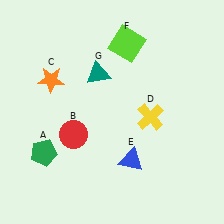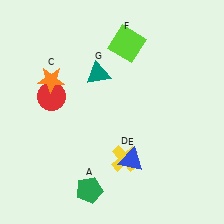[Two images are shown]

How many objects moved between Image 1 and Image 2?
3 objects moved between the two images.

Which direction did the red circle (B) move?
The red circle (B) moved up.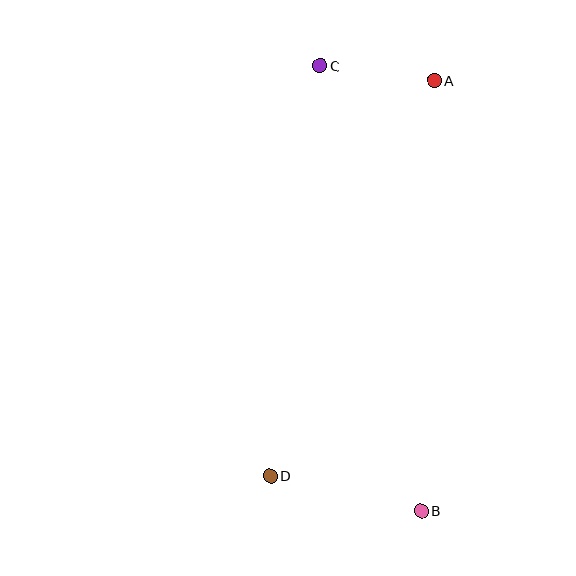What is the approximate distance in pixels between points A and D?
The distance between A and D is approximately 428 pixels.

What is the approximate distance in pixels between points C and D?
The distance between C and D is approximately 413 pixels.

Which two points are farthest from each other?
Points B and C are farthest from each other.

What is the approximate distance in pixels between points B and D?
The distance between B and D is approximately 155 pixels.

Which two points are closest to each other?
Points A and C are closest to each other.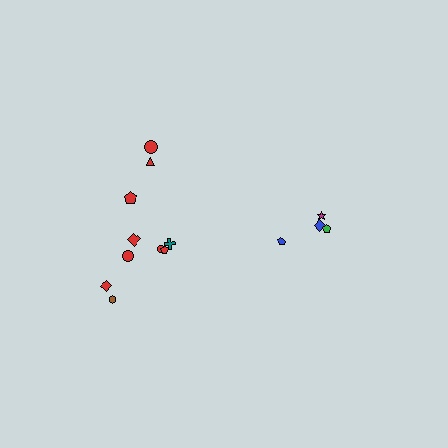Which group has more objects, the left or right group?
The left group.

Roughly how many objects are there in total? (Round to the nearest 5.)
Roughly 15 objects in total.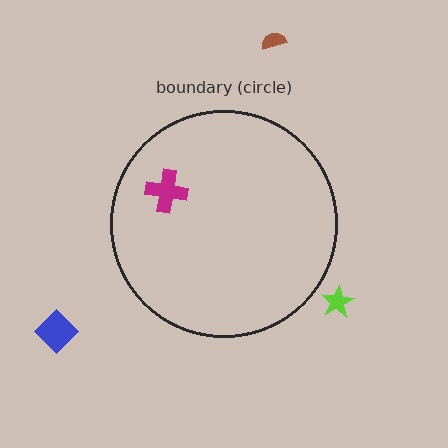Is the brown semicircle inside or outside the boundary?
Outside.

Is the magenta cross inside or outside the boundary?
Inside.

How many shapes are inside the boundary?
1 inside, 3 outside.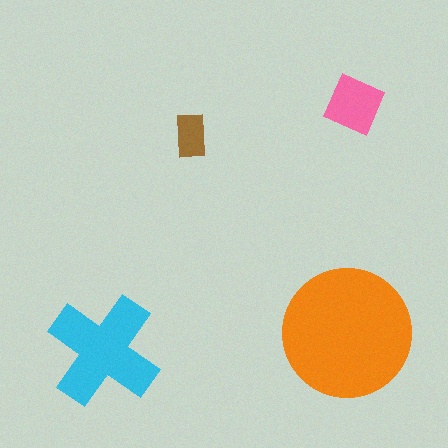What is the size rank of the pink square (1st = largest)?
3rd.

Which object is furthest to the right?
The pink square is rightmost.